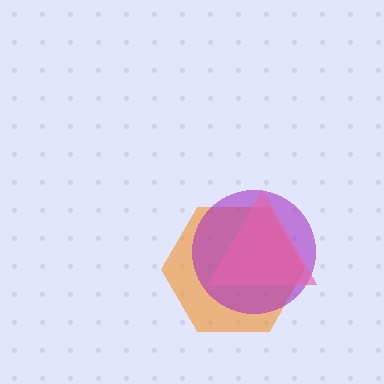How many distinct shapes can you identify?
There are 3 distinct shapes: an orange hexagon, a purple circle, a pink triangle.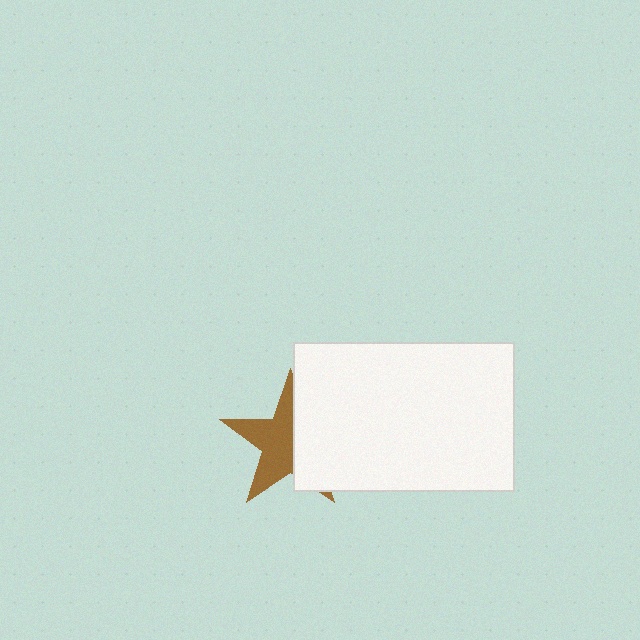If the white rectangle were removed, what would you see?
You would see the complete brown star.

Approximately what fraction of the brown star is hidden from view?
Roughly 44% of the brown star is hidden behind the white rectangle.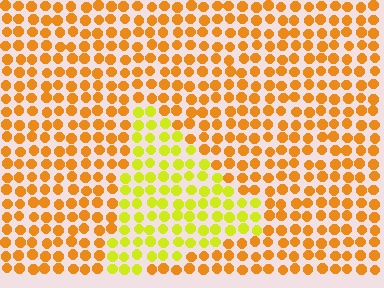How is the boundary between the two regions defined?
The boundary is defined purely by a slight shift in hue (about 37 degrees). Spacing, size, and orientation are identical on both sides.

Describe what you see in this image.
The image is filled with small orange elements in a uniform arrangement. A triangle-shaped region is visible where the elements are tinted to a slightly different hue, forming a subtle color boundary.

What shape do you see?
I see a triangle.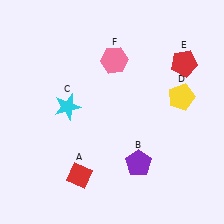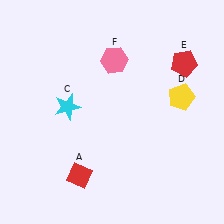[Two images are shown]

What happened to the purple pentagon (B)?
The purple pentagon (B) was removed in Image 2. It was in the bottom-right area of Image 1.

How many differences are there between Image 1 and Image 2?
There is 1 difference between the two images.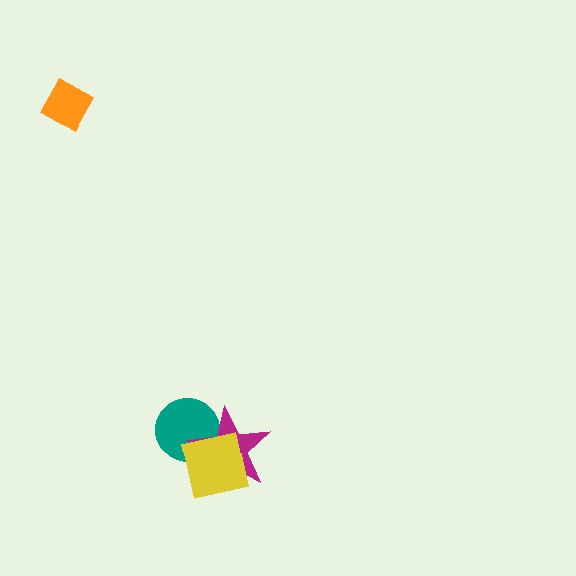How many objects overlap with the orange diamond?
0 objects overlap with the orange diamond.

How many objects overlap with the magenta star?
2 objects overlap with the magenta star.